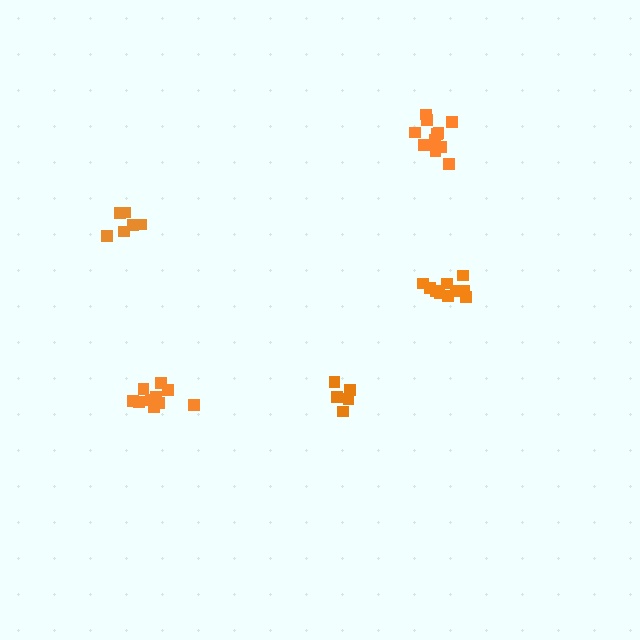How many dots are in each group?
Group 1: 10 dots, Group 2: 6 dots, Group 3: 11 dots, Group 4: 5 dots, Group 5: 11 dots (43 total).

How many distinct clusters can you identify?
There are 5 distinct clusters.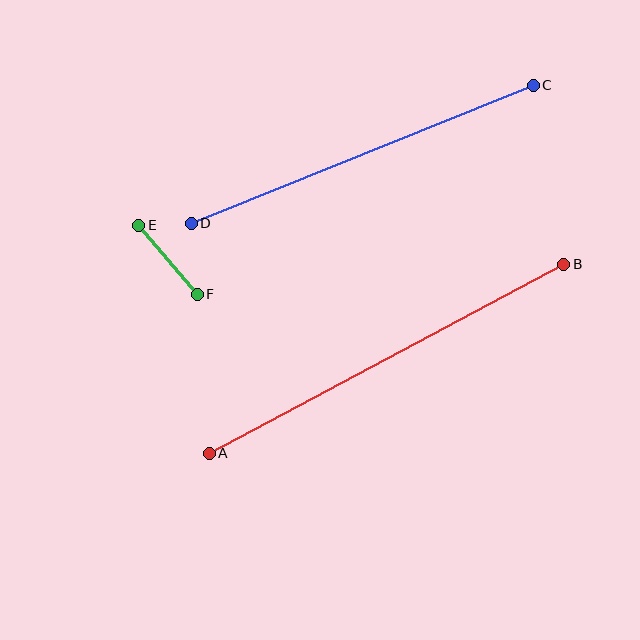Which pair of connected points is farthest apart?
Points A and B are farthest apart.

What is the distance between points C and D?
The distance is approximately 369 pixels.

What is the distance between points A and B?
The distance is approximately 402 pixels.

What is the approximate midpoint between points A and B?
The midpoint is at approximately (386, 359) pixels.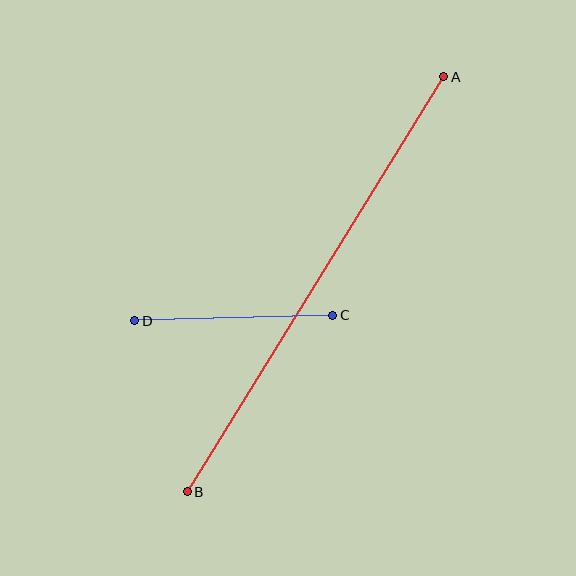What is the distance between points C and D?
The distance is approximately 198 pixels.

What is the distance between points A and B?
The distance is approximately 488 pixels.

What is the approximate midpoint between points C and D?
The midpoint is at approximately (234, 318) pixels.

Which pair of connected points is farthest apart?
Points A and B are farthest apart.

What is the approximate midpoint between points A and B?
The midpoint is at approximately (315, 284) pixels.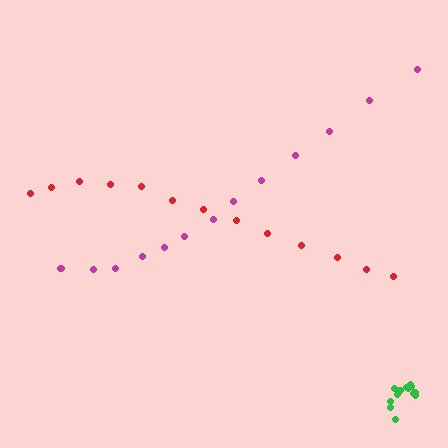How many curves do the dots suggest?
There are 3 distinct paths.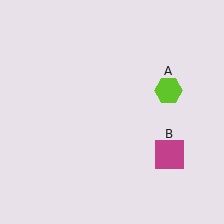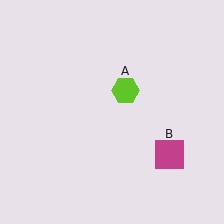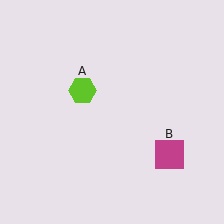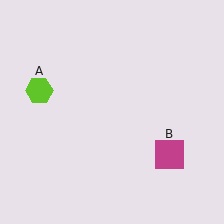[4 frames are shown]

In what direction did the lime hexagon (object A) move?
The lime hexagon (object A) moved left.